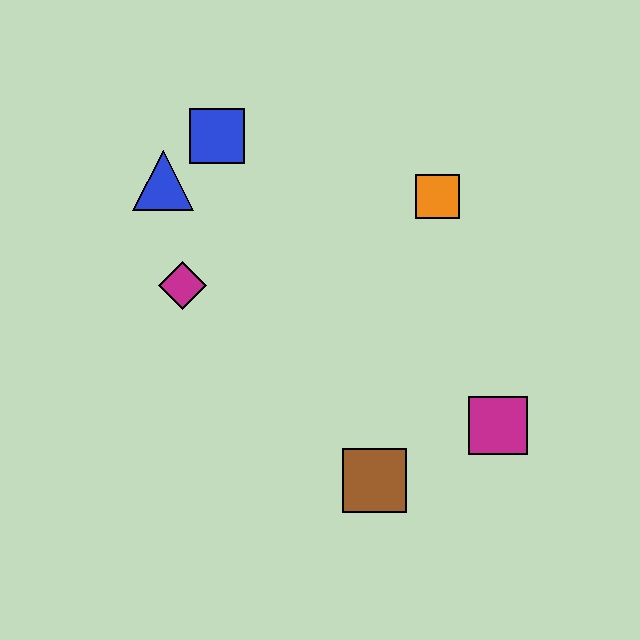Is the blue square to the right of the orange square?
No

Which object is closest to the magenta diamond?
The blue triangle is closest to the magenta diamond.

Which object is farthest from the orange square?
The brown square is farthest from the orange square.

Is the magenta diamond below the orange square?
Yes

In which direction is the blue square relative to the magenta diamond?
The blue square is above the magenta diamond.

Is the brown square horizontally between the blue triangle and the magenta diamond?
No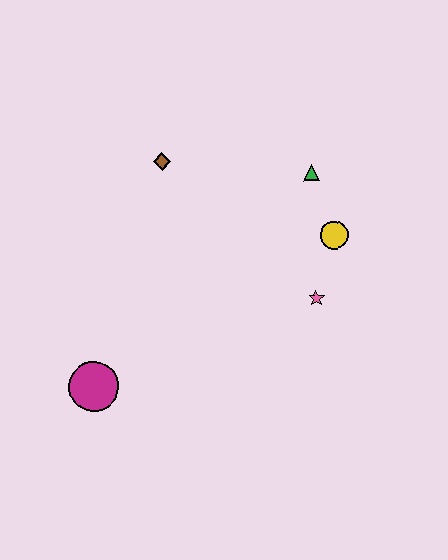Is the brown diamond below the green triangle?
No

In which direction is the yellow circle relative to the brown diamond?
The yellow circle is to the right of the brown diamond.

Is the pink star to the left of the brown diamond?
No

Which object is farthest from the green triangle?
The magenta circle is farthest from the green triangle.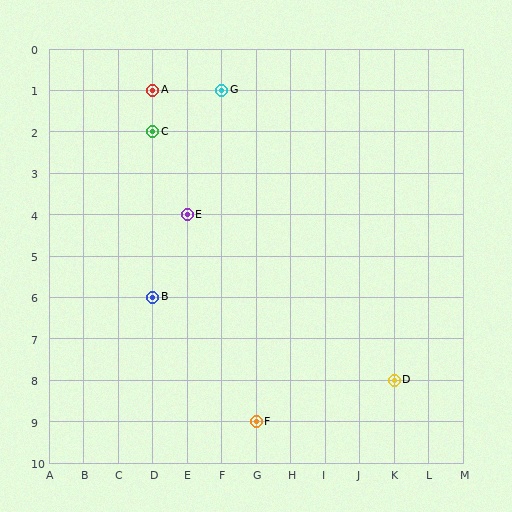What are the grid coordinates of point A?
Point A is at grid coordinates (D, 1).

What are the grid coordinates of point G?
Point G is at grid coordinates (F, 1).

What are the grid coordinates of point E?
Point E is at grid coordinates (E, 4).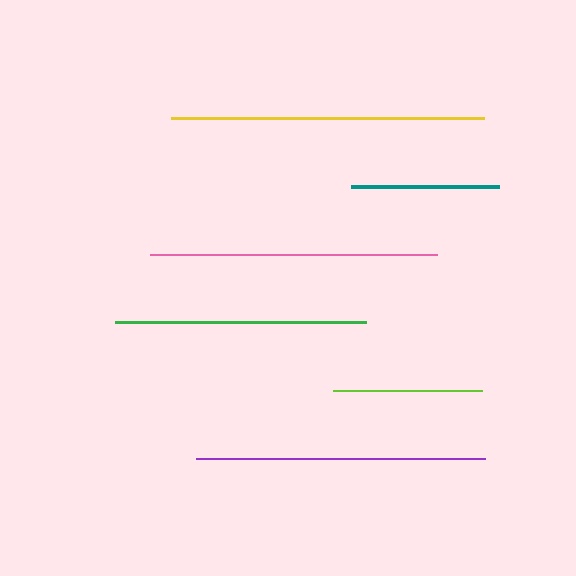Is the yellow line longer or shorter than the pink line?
The yellow line is longer than the pink line.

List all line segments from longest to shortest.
From longest to shortest: yellow, purple, pink, green, lime, teal.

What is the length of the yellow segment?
The yellow segment is approximately 312 pixels long.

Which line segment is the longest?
The yellow line is the longest at approximately 312 pixels.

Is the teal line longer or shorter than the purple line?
The purple line is longer than the teal line.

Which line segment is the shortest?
The teal line is the shortest at approximately 148 pixels.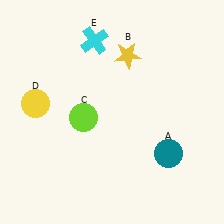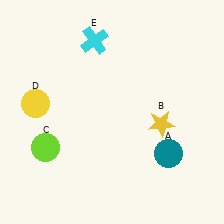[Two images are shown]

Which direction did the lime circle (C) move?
The lime circle (C) moved left.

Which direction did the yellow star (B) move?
The yellow star (B) moved down.